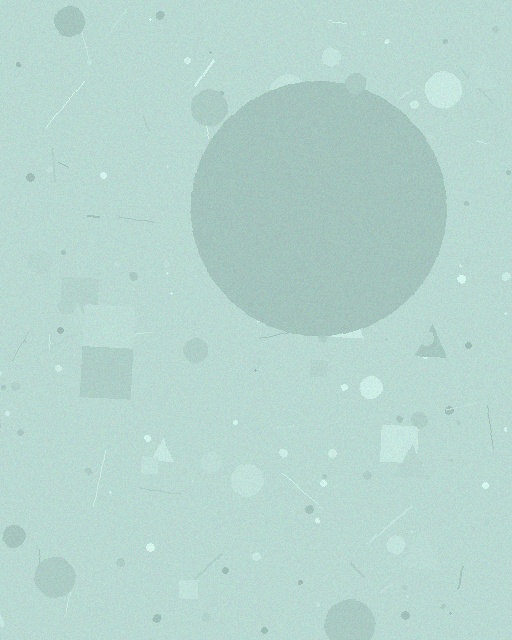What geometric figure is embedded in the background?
A circle is embedded in the background.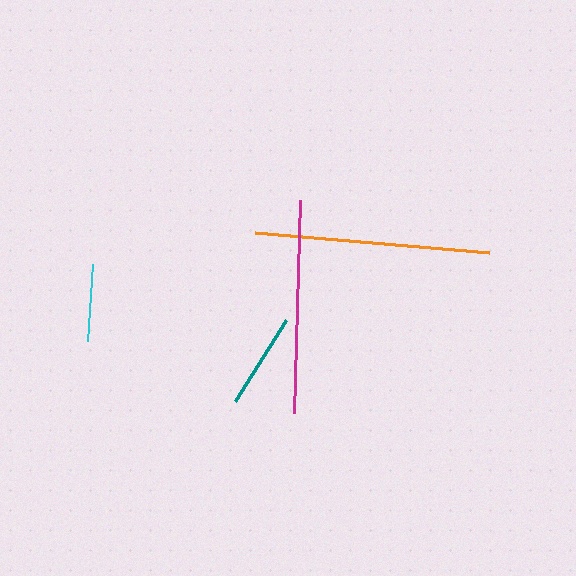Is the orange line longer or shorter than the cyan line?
The orange line is longer than the cyan line.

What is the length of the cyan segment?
The cyan segment is approximately 77 pixels long.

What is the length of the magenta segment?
The magenta segment is approximately 213 pixels long.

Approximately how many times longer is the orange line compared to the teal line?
The orange line is approximately 2.5 times the length of the teal line.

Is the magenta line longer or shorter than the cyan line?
The magenta line is longer than the cyan line.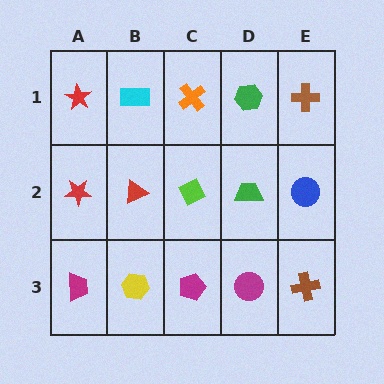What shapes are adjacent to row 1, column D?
A green trapezoid (row 2, column D), an orange cross (row 1, column C), a brown cross (row 1, column E).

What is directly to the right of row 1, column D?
A brown cross.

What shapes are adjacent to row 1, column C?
A lime diamond (row 2, column C), a cyan rectangle (row 1, column B), a green hexagon (row 1, column D).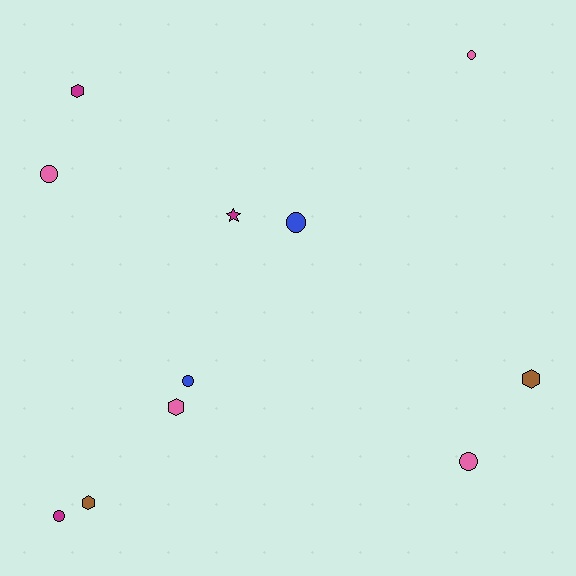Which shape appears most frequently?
Circle, with 6 objects.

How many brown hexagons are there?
There are 2 brown hexagons.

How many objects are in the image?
There are 11 objects.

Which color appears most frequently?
Pink, with 4 objects.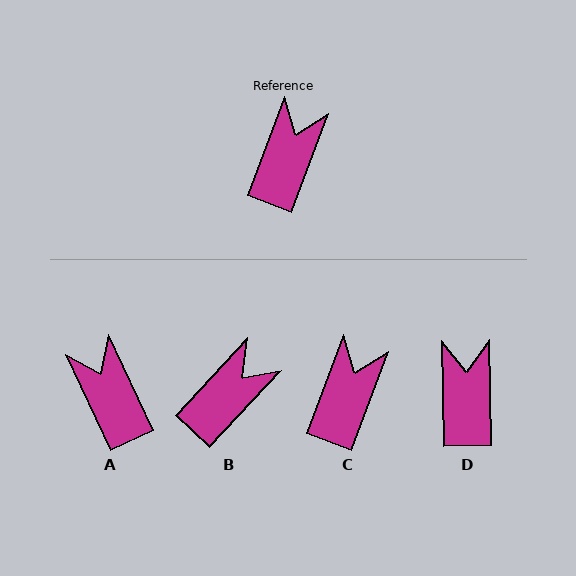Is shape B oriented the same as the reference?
No, it is off by about 22 degrees.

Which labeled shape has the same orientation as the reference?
C.